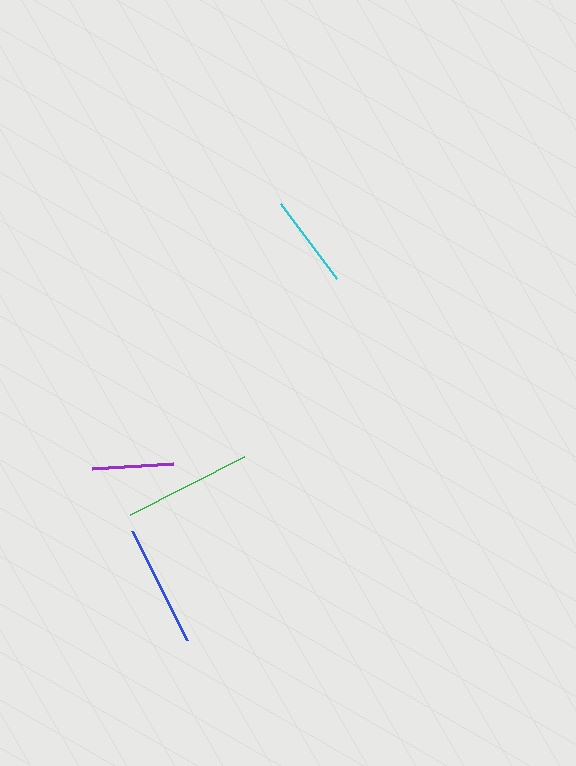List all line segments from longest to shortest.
From longest to shortest: green, blue, cyan, purple.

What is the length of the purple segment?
The purple segment is approximately 82 pixels long.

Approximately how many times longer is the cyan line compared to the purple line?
The cyan line is approximately 1.1 times the length of the purple line.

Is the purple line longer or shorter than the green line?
The green line is longer than the purple line.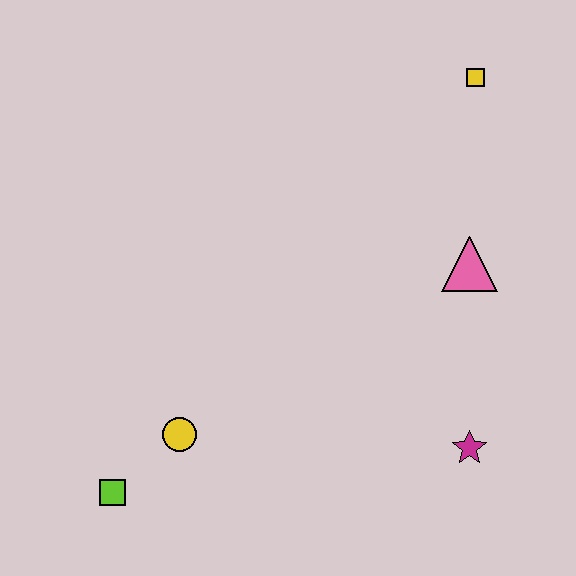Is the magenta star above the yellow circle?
No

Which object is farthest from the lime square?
The yellow square is farthest from the lime square.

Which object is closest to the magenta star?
The pink triangle is closest to the magenta star.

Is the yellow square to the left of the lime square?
No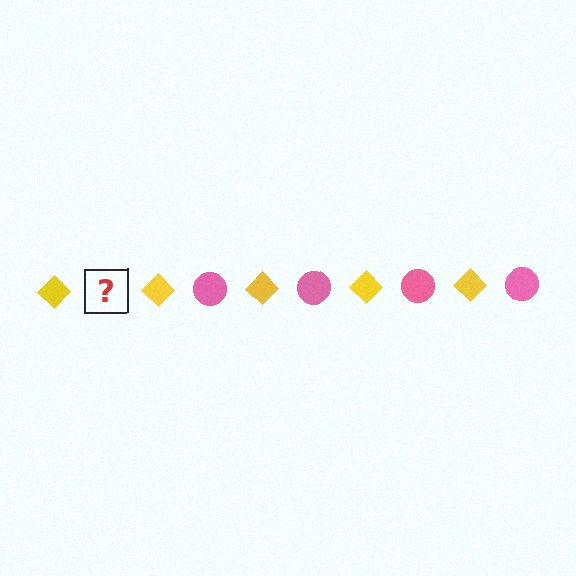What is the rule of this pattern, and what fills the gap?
The rule is that the pattern alternates between yellow diamond and pink circle. The gap should be filled with a pink circle.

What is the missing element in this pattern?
The missing element is a pink circle.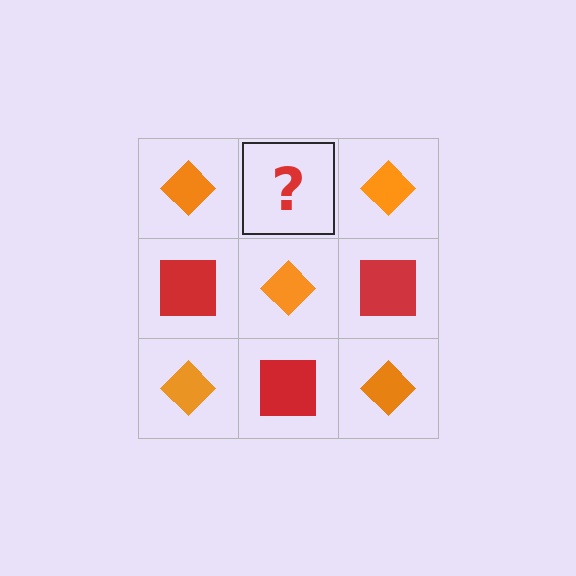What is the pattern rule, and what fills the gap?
The rule is that it alternates orange diamond and red square in a checkerboard pattern. The gap should be filled with a red square.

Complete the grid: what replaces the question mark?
The question mark should be replaced with a red square.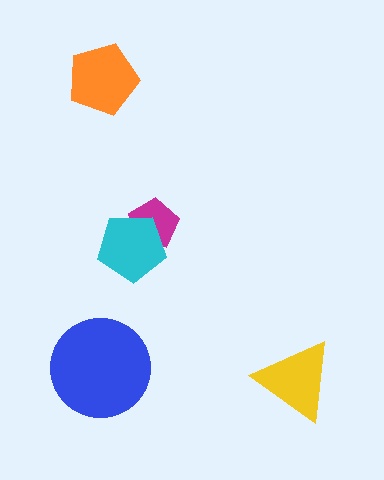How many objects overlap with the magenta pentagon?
1 object overlaps with the magenta pentagon.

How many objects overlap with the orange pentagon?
0 objects overlap with the orange pentagon.